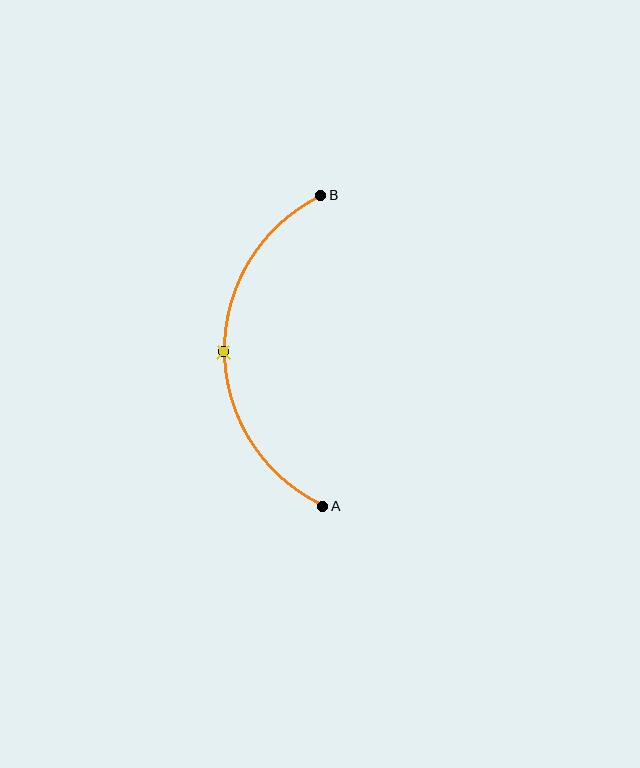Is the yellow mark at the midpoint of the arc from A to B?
Yes. The yellow mark lies on the arc at equal arc-length from both A and B — it is the arc midpoint.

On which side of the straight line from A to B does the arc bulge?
The arc bulges to the left of the straight line connecting A and B.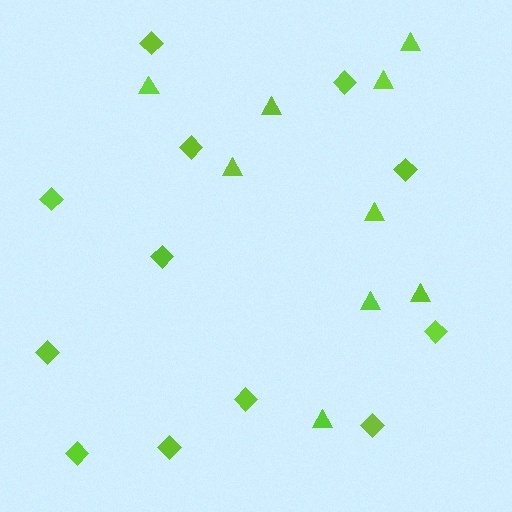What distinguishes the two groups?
There are 2 groups: one group of diamonds (12) and one group of triangles (9).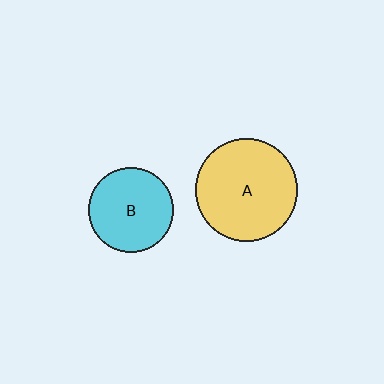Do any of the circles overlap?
No, none of the circles overlap.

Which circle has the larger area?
Circle A (yellow).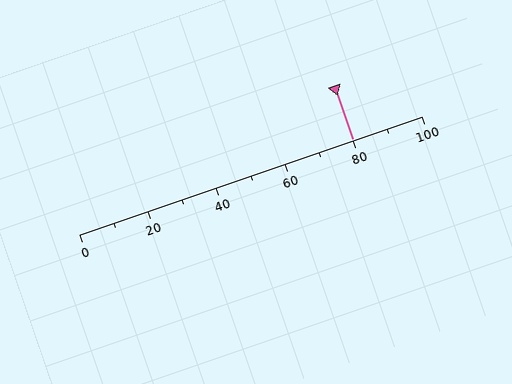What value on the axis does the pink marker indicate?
The marker indicates approximately 80.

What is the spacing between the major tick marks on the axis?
The major ticks are spaced 20 apart.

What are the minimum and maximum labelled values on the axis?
The axis runs from 0 to 100.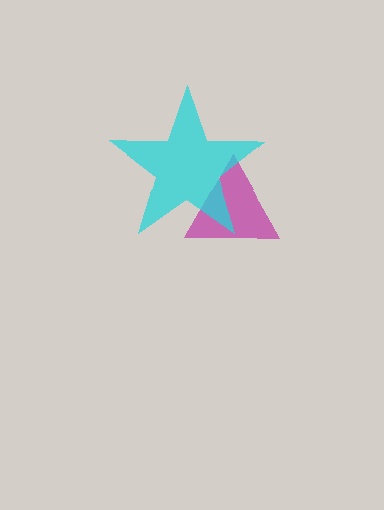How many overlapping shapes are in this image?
There are 2 overlapping shapes in the image.